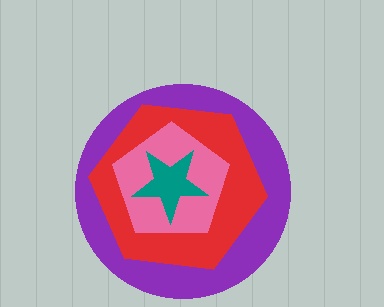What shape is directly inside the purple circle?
The red hexagon.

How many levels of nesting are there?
4.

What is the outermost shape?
The purple circle.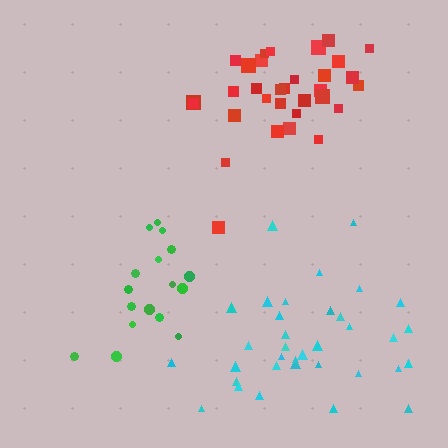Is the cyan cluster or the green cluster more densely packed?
Cyan.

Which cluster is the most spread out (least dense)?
Green.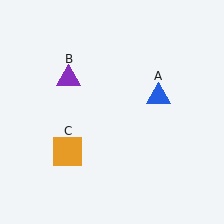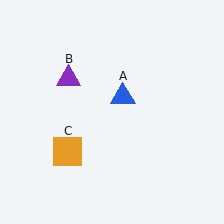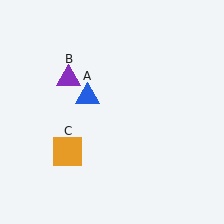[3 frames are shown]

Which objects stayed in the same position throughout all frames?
Purple triangle (object B) and orange square (object C) remained stationary.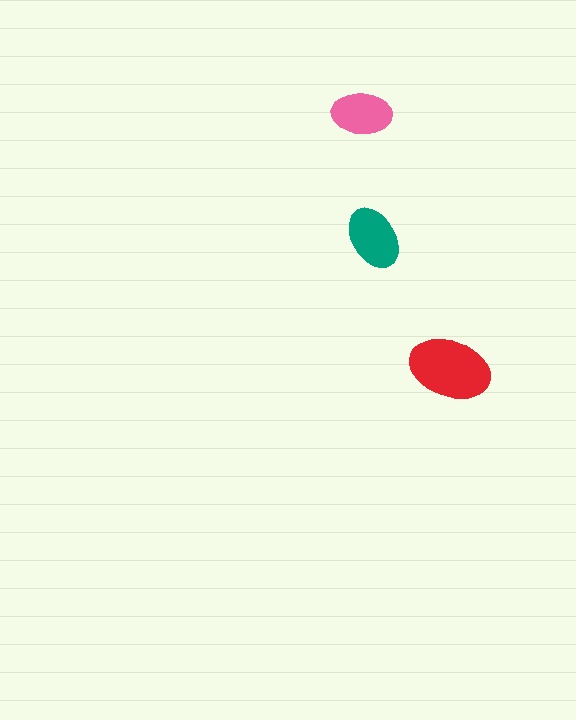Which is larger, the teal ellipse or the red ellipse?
The red one.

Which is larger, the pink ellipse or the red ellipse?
The red one.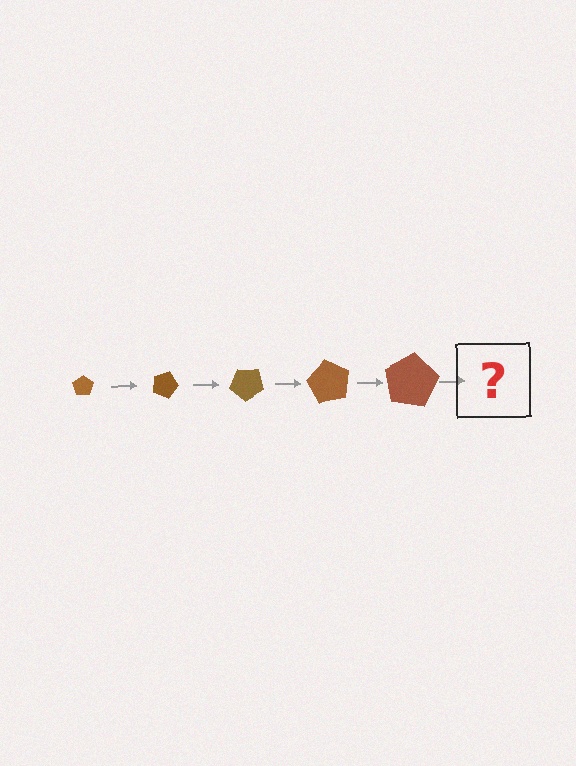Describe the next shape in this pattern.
It should be a pentagon, larger than the previous one and rotated 100 degrees from the start.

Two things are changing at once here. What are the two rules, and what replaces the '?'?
The two rules are that the pentagon grows larger each step and it rotates 20 degrees each step. The '?' should be a pentagon, larger than the previous one and rotated 100 degrees from the start.